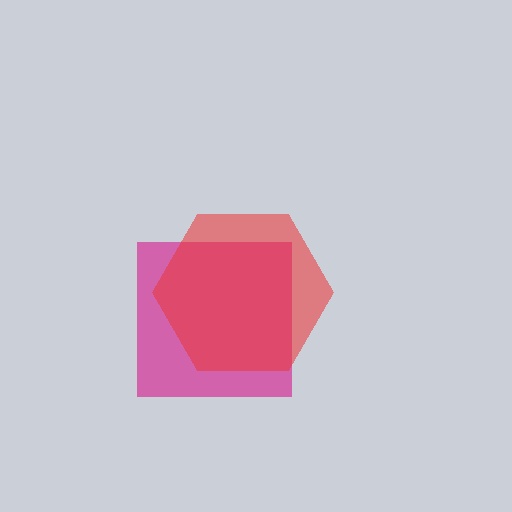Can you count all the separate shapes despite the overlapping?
Yes, there are 2 separate shapes.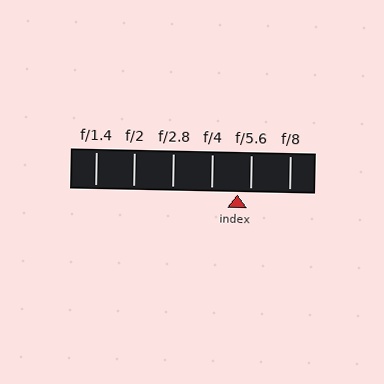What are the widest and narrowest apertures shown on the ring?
The widest aperture shown is f/1.4 and the narrowest is f/8.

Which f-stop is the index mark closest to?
The index mark is closest to f/5.6.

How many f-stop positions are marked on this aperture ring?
There are 6 f-stop positions marked.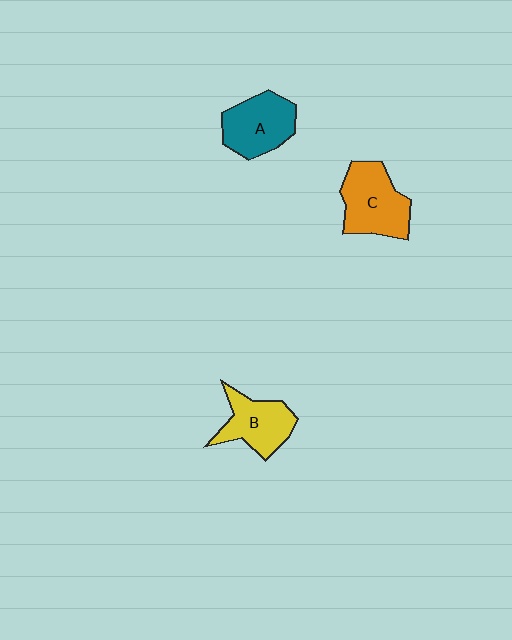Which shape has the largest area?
Shape C (orange).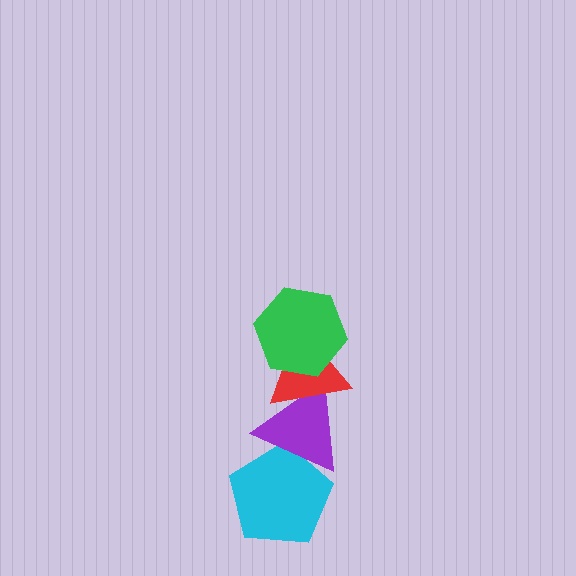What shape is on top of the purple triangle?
The red triangle is on top of the purple triangle.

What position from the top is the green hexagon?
The green hexagon is 1st from the top.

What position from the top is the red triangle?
The red triangle is 2nd from the top.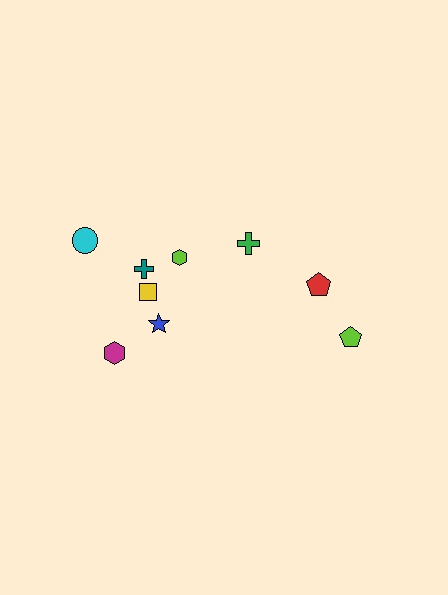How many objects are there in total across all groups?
There are 9 objects.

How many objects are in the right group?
There are 3 objects.